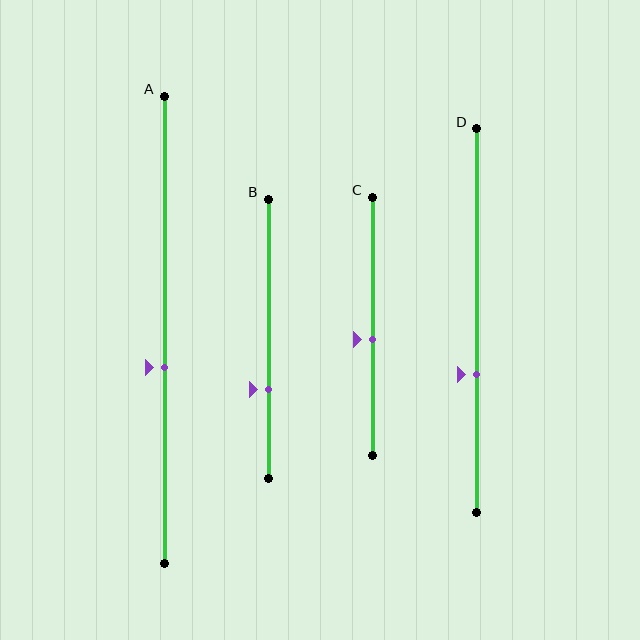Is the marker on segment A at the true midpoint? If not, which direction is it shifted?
No, the marker on segment A is shifted downward by about 8% of the segment length.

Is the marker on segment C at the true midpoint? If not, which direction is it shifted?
No, the marker on segment C is shifted downward by about 5% of the segment length.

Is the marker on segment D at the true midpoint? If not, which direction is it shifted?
No, the marker on segment D is shifted downward by about 14% of the segment length.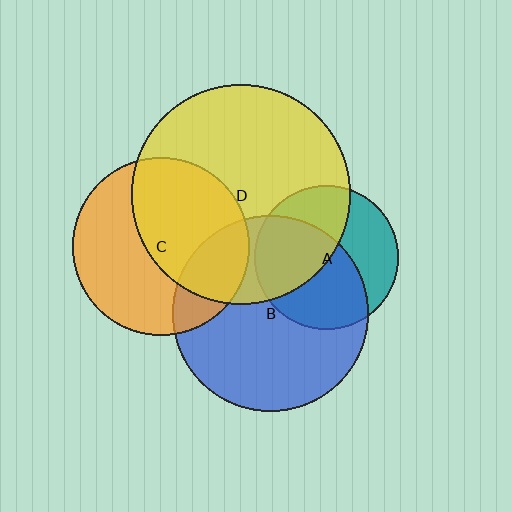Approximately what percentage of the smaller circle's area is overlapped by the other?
Approximately 35%.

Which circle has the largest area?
Circle D (yellow).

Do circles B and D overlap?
Yes.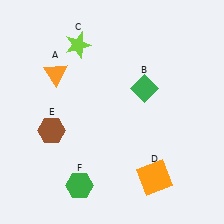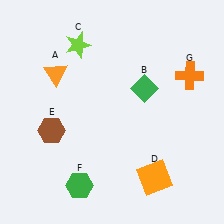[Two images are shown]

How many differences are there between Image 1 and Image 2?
There is 1 difference between the two images.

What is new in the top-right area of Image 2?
An orange cross (G) was added in the top-right area of Image 2.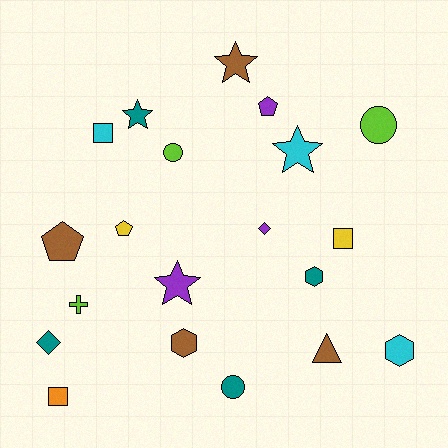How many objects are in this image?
There are 20 objects.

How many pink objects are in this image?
There are no pink objects.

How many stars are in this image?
There are 4 stars.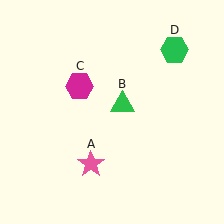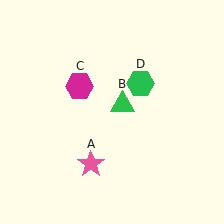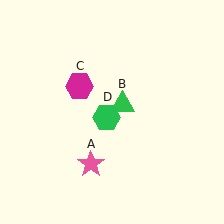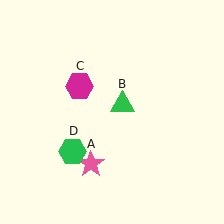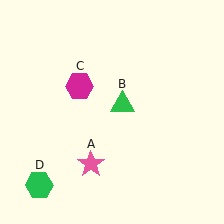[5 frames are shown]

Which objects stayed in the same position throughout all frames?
Pink star (object A) and green triangle (object B) and magenta hexagon (object C) remained stationary.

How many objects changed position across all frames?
1 object changed position: green hexagon (object D).